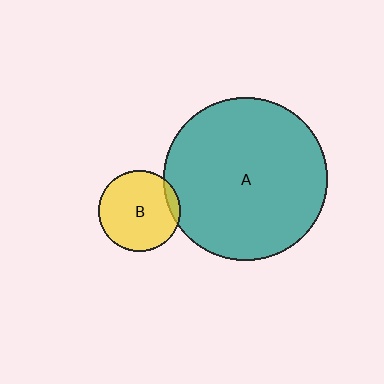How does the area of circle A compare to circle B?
Approximately 4.0 times.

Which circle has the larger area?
Circle A (teal).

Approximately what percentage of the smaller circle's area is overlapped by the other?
Approximately 10%.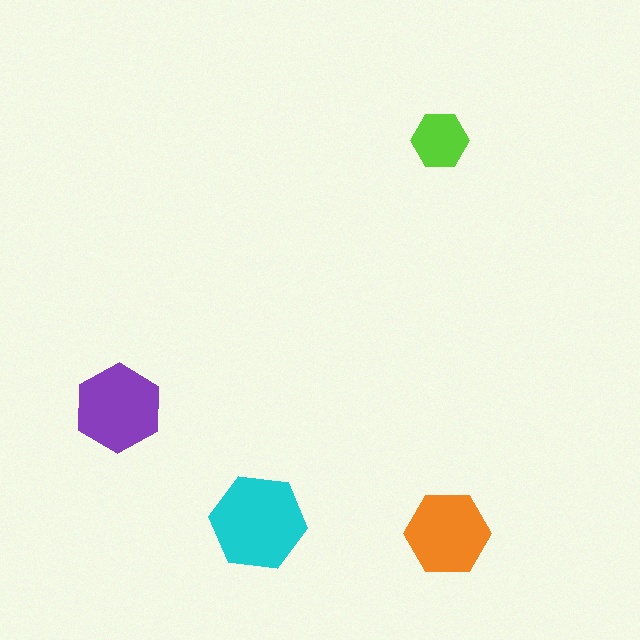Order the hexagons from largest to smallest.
the cyan one, the purple one, the orange one, the lime one.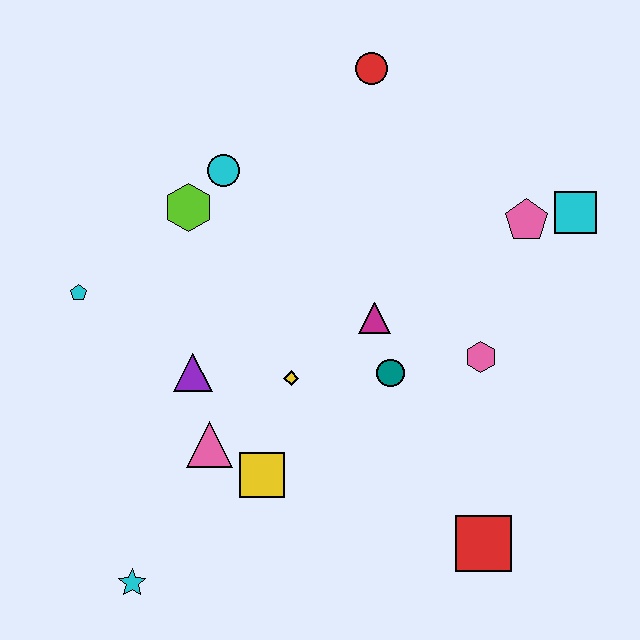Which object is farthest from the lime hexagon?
The red square is farthest from the lime hexagon.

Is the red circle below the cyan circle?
No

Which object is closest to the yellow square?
The pink triangle is closest to the yellow square.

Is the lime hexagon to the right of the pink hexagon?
No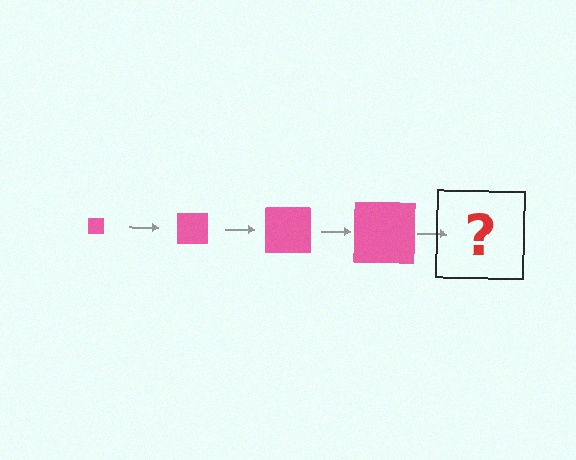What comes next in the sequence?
The next element should be a pink square, larger than the previous one.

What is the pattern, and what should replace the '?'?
The pattern is that the square gets progressively larger each step. The '?' should be a pink square, larger than the previous one.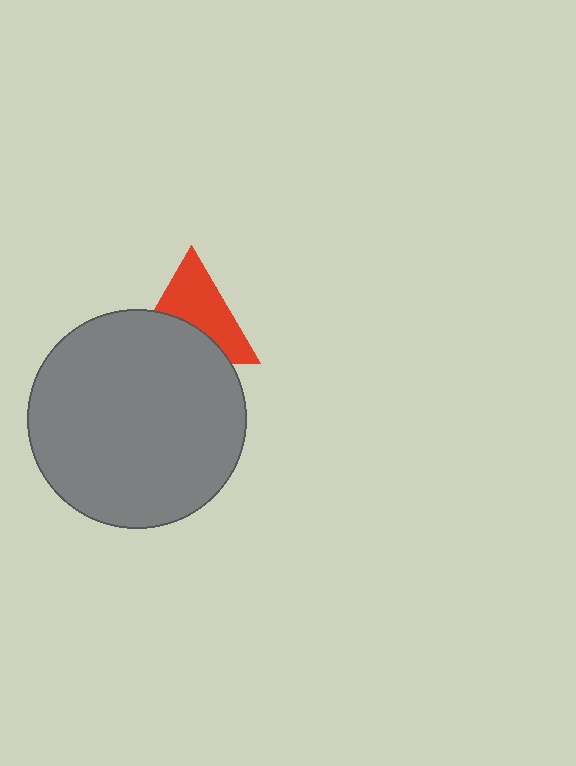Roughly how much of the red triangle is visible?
About half of it is visible (roughly 56%).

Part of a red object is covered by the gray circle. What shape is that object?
It is a triangle.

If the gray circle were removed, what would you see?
You would see the complete red triangle.